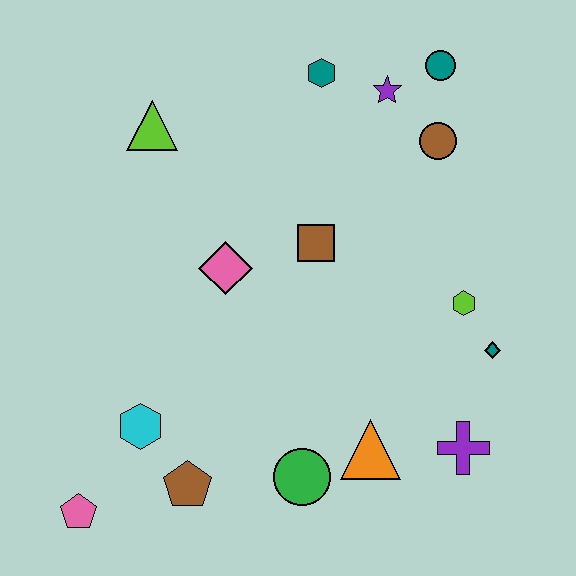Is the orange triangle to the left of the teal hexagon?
No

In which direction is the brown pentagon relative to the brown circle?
The brown pentagon is below the brown circle.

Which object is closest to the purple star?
The teal circle is closest to the purple star.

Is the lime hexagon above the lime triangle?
No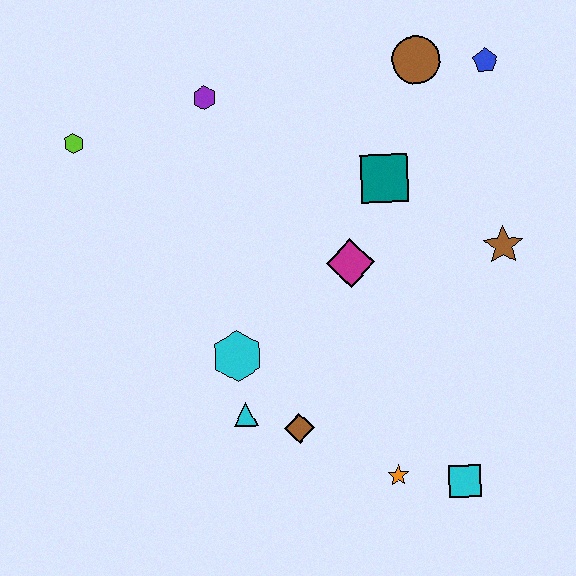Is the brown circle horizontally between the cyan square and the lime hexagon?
Yes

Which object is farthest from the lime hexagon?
The cyan square is farthest from the lime hexagon.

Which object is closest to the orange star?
The cyan square is closest to the orange star.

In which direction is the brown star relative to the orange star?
The brown star is above the orange star.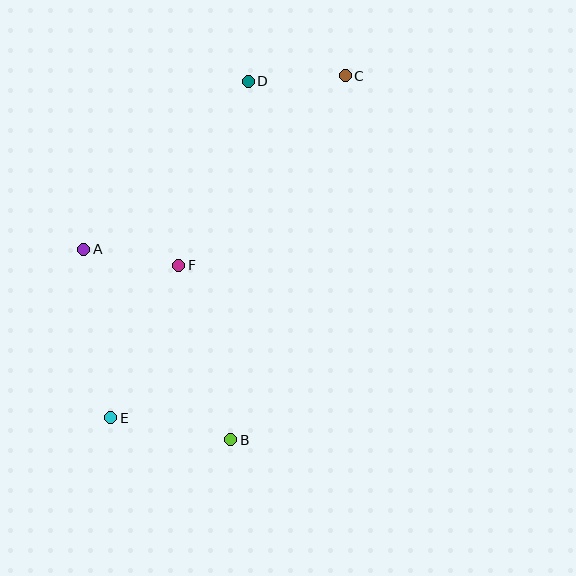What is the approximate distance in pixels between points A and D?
The distance between A and D is approximately 235 pixels.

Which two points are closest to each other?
Points A and F are closest to each other.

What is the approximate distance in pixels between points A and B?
The distance between A and B is approximately 240 pixels.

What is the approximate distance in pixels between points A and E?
The distance between A and E is approximately 170 pixels.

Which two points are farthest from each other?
Points C and E are farthest from each other.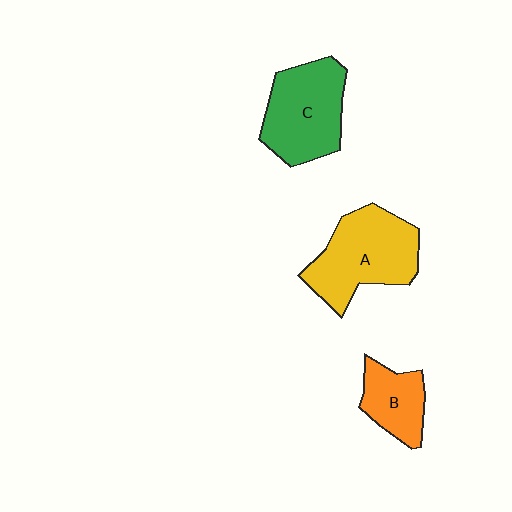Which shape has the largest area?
Shape A (yellow).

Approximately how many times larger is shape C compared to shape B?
Approximately 1.7 times.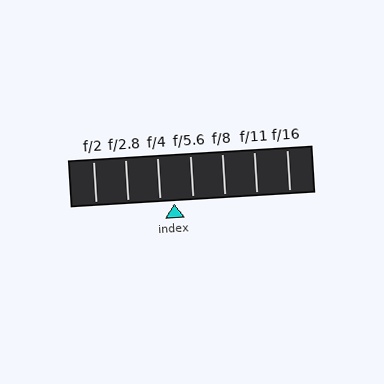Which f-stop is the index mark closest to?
The index mark is closest to f/4.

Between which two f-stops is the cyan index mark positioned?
The index mark is between f/4 and f/5.6.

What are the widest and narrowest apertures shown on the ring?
The widest aperture shown is f/2 and the narrowest is f/16.